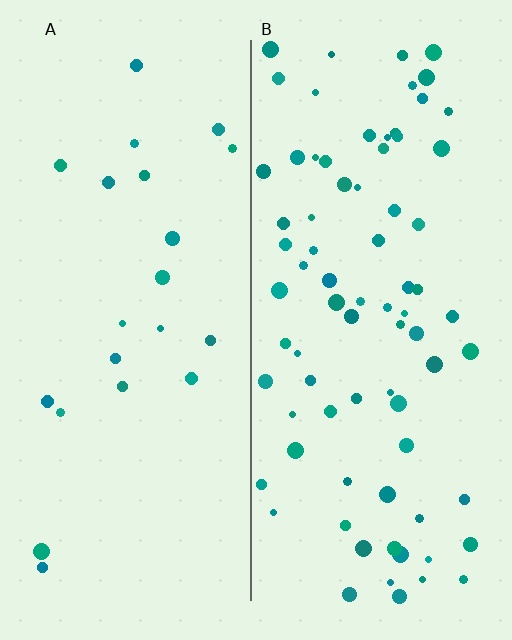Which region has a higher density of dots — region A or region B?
B (the right).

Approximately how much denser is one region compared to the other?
Approximately 3.6× — region B over region A.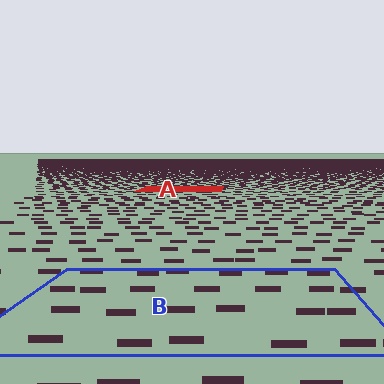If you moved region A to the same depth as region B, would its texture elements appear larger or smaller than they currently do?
They would appear larger. At a closer depth, the same texture elements are projected at a bigger on-screen size.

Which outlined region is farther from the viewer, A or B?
Region A is farther from the viewer — the texture elements inside it appear smaller and more densely packed.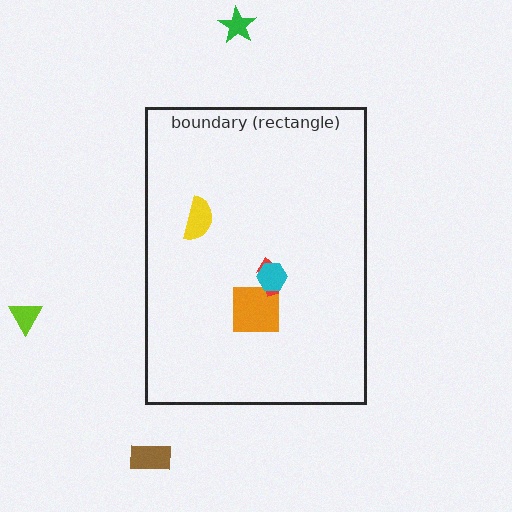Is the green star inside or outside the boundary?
Outside.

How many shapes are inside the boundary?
4 inside, 3 outside.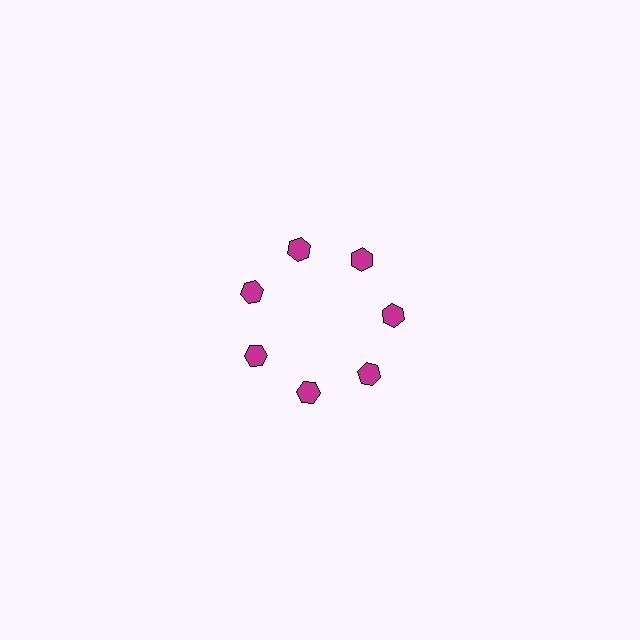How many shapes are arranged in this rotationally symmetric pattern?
There are 7 shapes, arranged in 7 groups of 1.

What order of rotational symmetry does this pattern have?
This pattern has 7-fold rotational symmetry.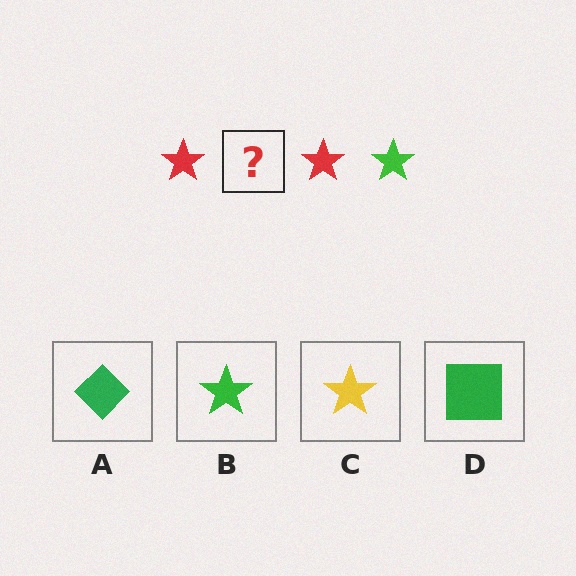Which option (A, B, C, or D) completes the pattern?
B.